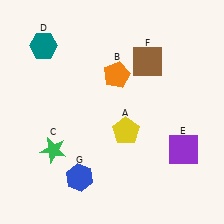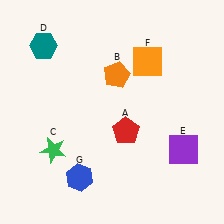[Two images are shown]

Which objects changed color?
A changed from yellow to red. F changed from brown to orange.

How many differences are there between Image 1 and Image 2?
There are 2 differences between the two images.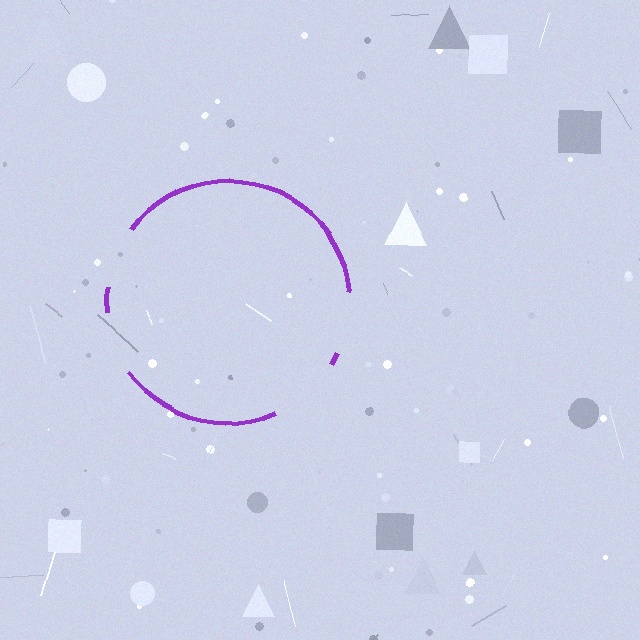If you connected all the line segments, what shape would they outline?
They would outline a circle.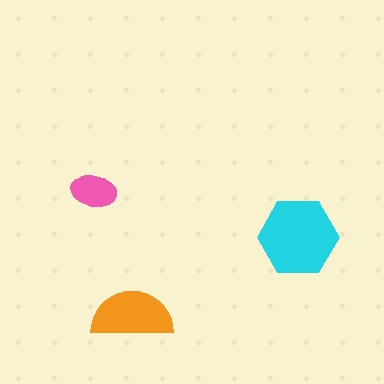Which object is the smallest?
The pink ellipse.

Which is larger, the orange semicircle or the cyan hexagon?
The cyan hexagon.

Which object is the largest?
The cyan hexagon.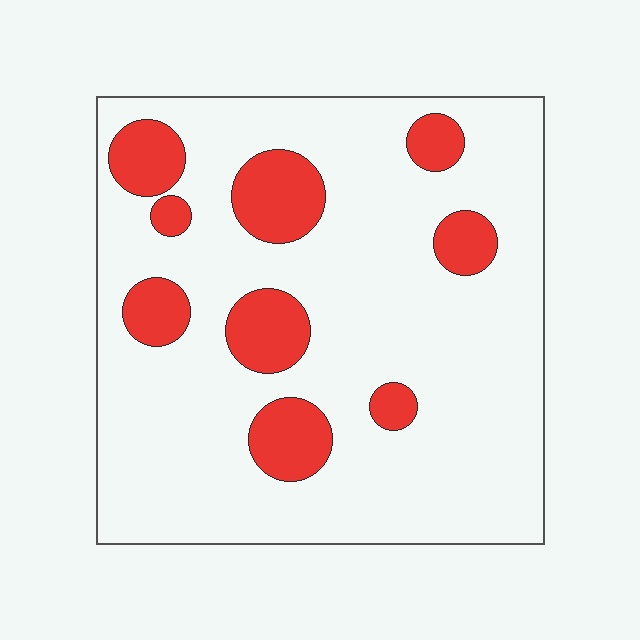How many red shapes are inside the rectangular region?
9.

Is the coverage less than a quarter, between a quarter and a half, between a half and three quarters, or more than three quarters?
Less than a quarter.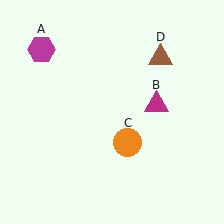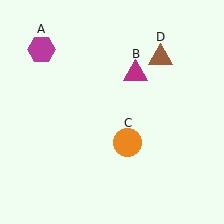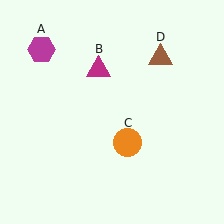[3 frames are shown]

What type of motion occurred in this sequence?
The magenta triangle (object B) rotated counterclockwise around the center of the scene.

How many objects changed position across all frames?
1 object changed position: magenta triangle (object B).